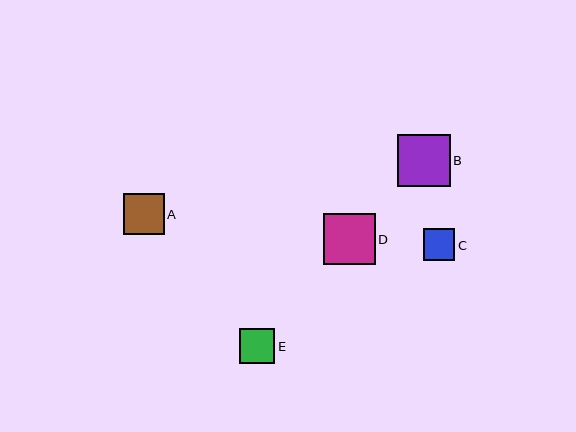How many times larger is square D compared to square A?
Square D is approximately 1.3 times the size of square A.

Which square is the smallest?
Square C is the smallest with a size of approximately 32 pixels.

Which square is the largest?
Square B is the largest with a size of approximately 53 pixels.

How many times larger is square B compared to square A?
Square B is approximately 1.3 times the size of square A.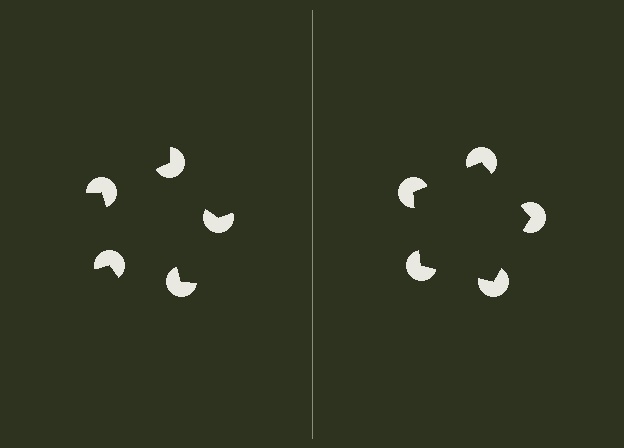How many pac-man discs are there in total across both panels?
10 — 5 on each side.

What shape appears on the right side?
An illusory pentagon.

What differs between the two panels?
The pac-man discs are positioned identically on both sides; only the wedge orientations differ. On the right they align to a pentagon; on the left they are misaligned.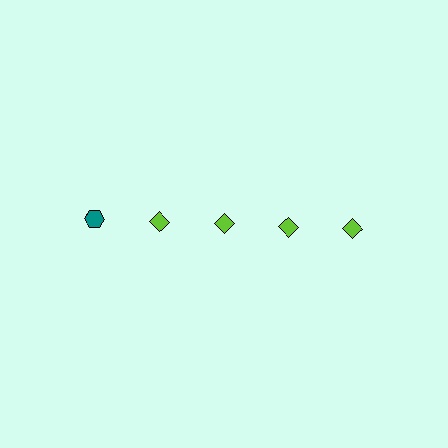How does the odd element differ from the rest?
It differs in both color (teal instead of lime) and shape (hexagon instead of diamond).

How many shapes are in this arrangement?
There are 5 shapes arranged in a grid pattern.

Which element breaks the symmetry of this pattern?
The teal hexagon in the top row, leftmost column breaks the symmetry. All other shapes are lime diamonds.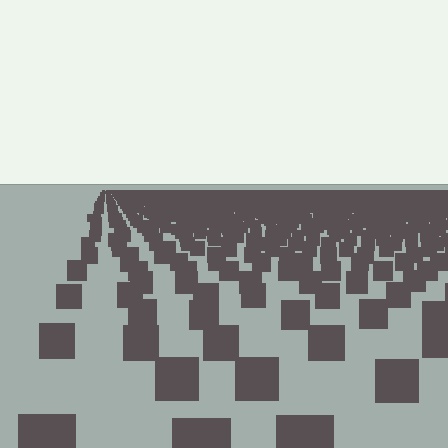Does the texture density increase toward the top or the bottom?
Density increases toward the top.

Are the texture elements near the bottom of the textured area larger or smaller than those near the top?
Larger. Near the bottom, elements are closer to the viewer and appear at a bigger on-screen size.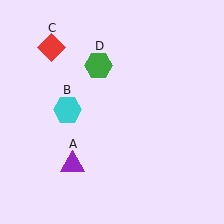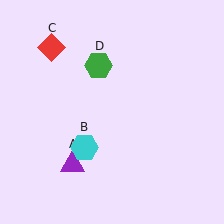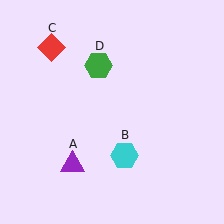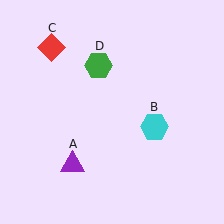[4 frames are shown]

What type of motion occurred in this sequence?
The cyan hexagon (object B) rotated counterclockwise around the center of the scene.